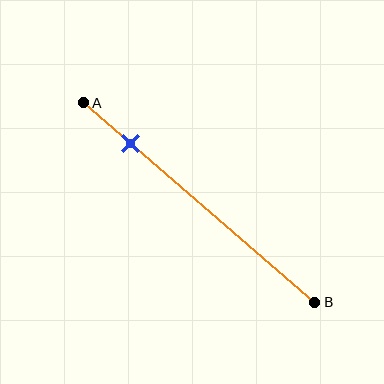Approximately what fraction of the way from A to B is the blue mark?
The blue mark is approximately 20% of the way from A to B.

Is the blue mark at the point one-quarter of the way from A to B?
No, the mark is at about 20% from A, not at the 25% one-quarter point.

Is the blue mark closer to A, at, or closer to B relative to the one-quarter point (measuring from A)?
The blue mark is closer to point A than the one-quarter point of segment AB.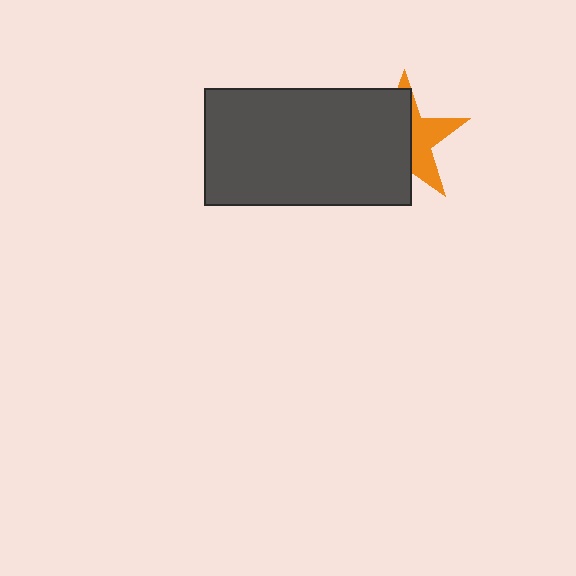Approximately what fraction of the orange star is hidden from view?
Roughly 59% of the orange star is hidden behind the dark gray rectangle.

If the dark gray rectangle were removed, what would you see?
You would see the complete orange star.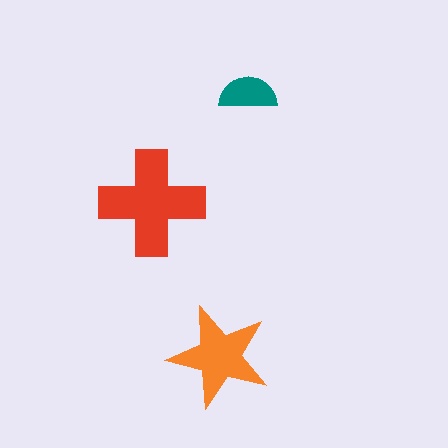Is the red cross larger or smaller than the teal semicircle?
Larger.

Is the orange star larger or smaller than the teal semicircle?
Larger.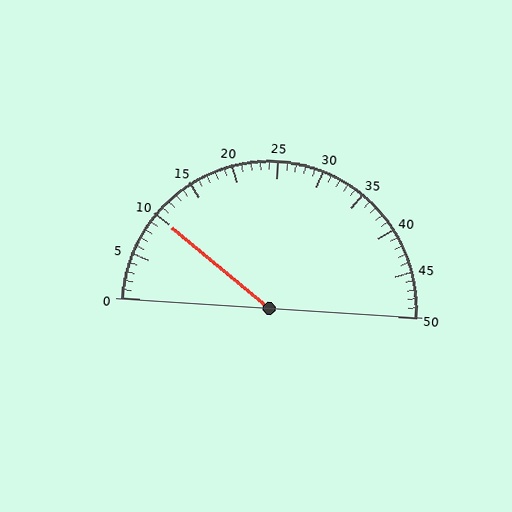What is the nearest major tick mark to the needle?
The nearest major tick mark is 10.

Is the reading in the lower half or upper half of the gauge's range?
The reading is in the lower half of the range (0 to 50).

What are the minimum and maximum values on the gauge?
The gauge ranges from 0 to 50.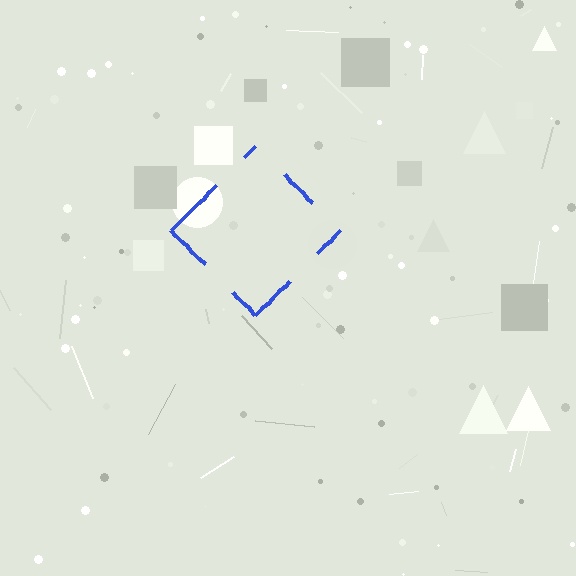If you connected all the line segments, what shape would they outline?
They would outline a diamond.